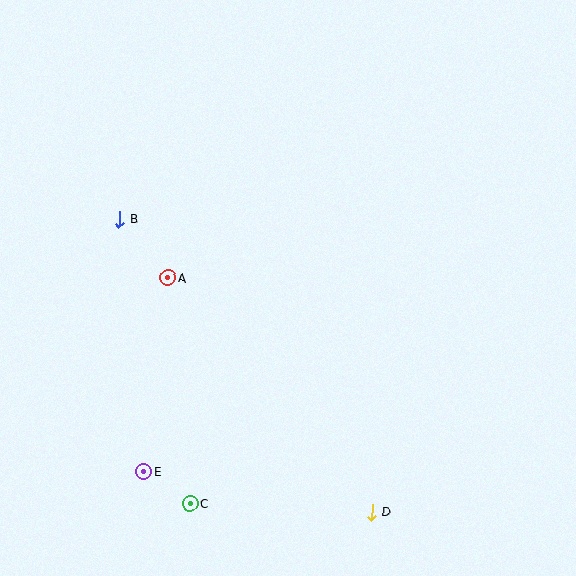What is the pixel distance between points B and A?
The distance between B and A is 76 pixels.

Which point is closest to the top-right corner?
Point A is closest to the top-right corner.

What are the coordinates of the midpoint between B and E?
The midpoint between B and E is at (132, 345).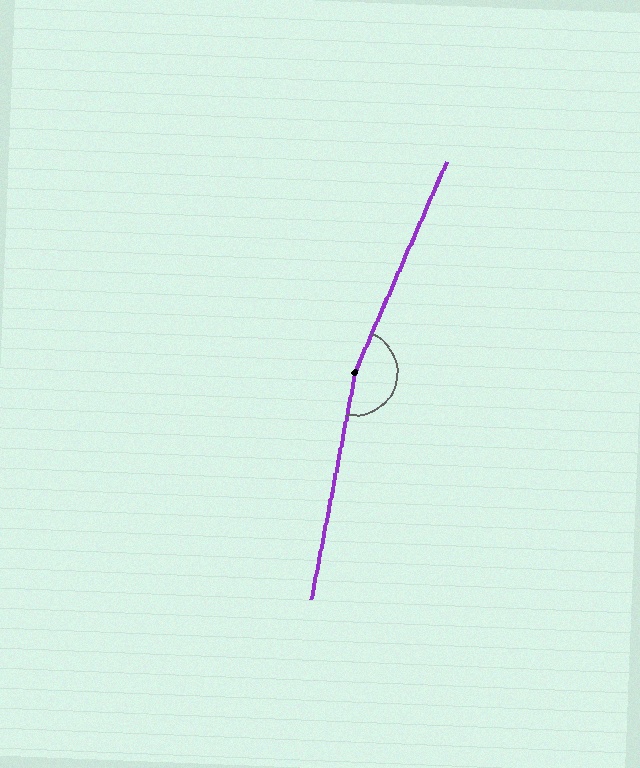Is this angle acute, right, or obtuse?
It is obtuse.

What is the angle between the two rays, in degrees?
Approximately 168 degrees.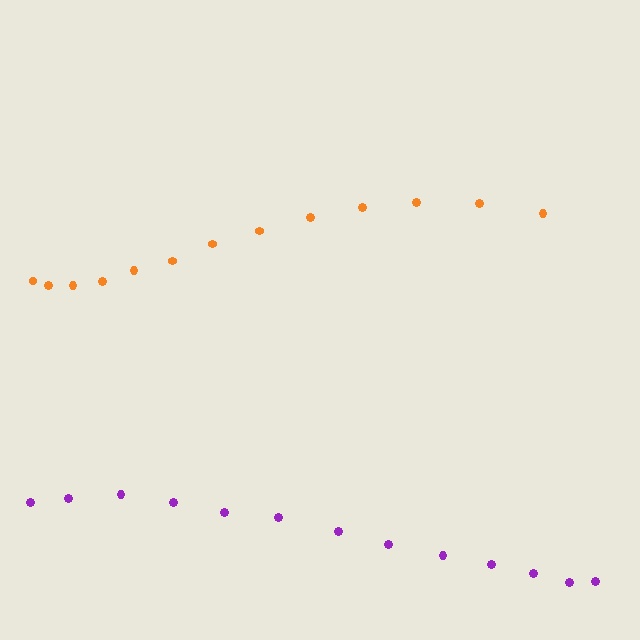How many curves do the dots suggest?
There are 2 distinct paths.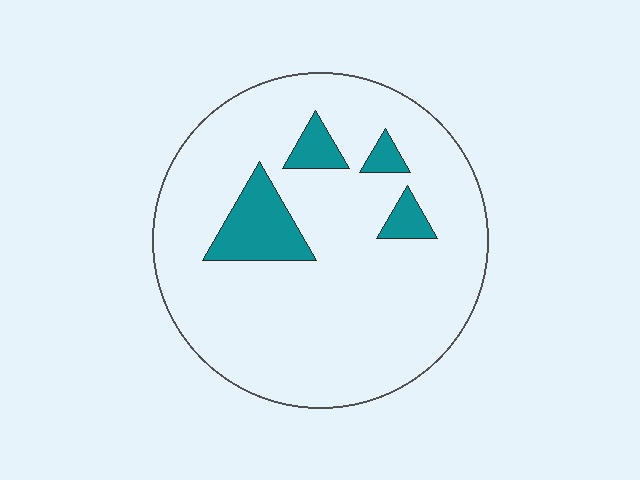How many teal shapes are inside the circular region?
4.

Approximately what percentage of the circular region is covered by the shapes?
Approximately 10%.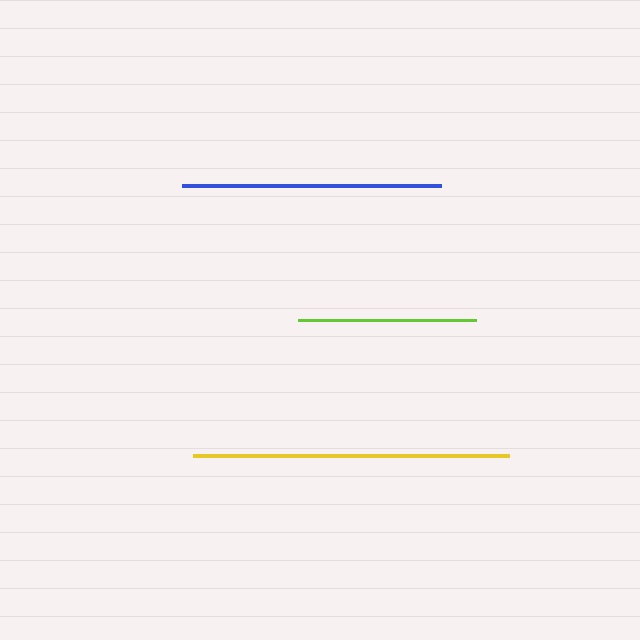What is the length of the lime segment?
The lime segment is approximately 178 pixels long.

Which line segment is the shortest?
The lime line is the shortest at approximately 178 pixels.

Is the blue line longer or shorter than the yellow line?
The yellow line is longer than the blue line.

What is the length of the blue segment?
The blue segment is approximately 259 pixels long.